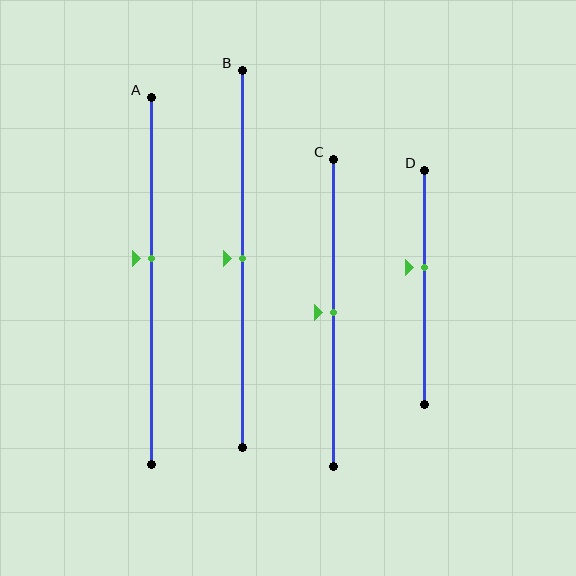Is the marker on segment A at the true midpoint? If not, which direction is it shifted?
No, the marker on segment A is shifted upward by about 6% of the segment length.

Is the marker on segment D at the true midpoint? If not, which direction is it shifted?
No, the marker on segment D is shifted upward by about 8% of the segment length.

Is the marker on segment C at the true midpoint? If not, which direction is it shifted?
Yes, the marker on segment C is at the true midpoint.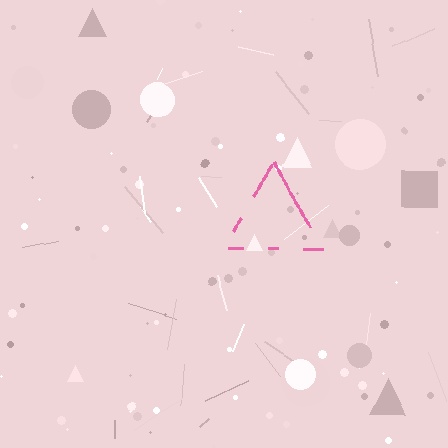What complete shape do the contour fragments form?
The contour fragments form a triangle.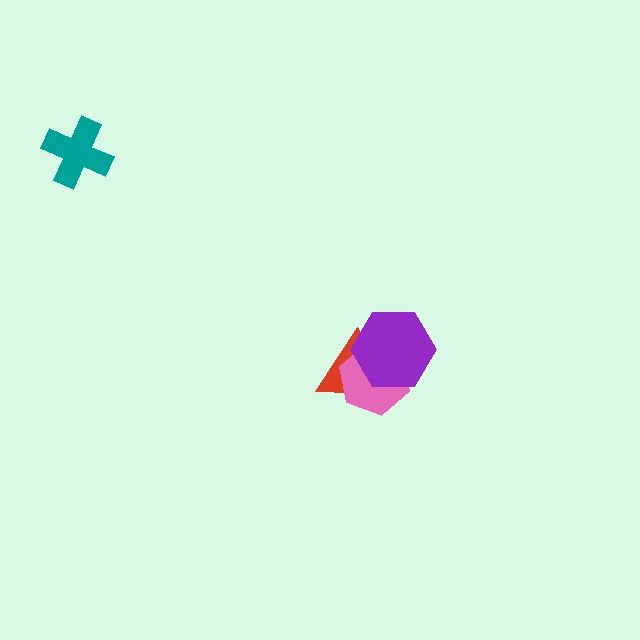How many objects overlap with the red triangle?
2 objects overlap with the red triangle.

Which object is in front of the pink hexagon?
The purple hexagon is in front of the pink hexagon.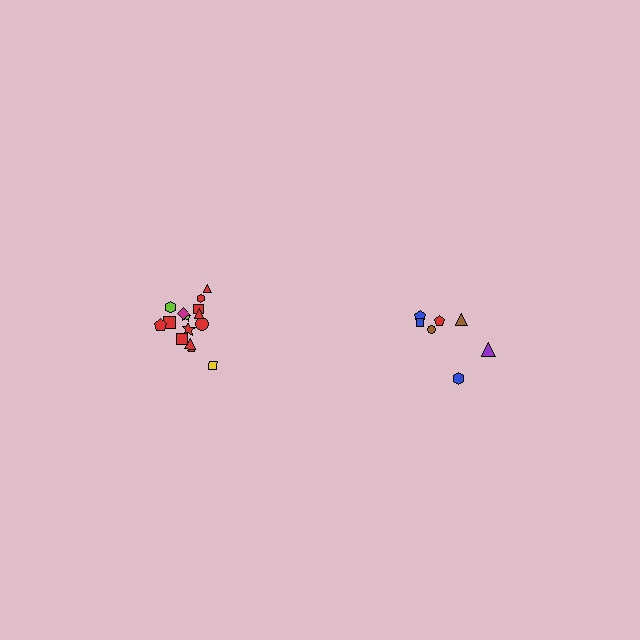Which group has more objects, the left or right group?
The left group.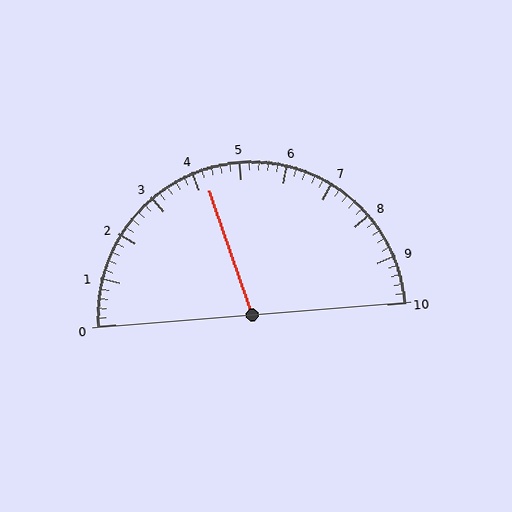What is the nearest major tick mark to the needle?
The nearest major tick mark is 4.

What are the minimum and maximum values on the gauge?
The gauge ranges from 0 to 10.